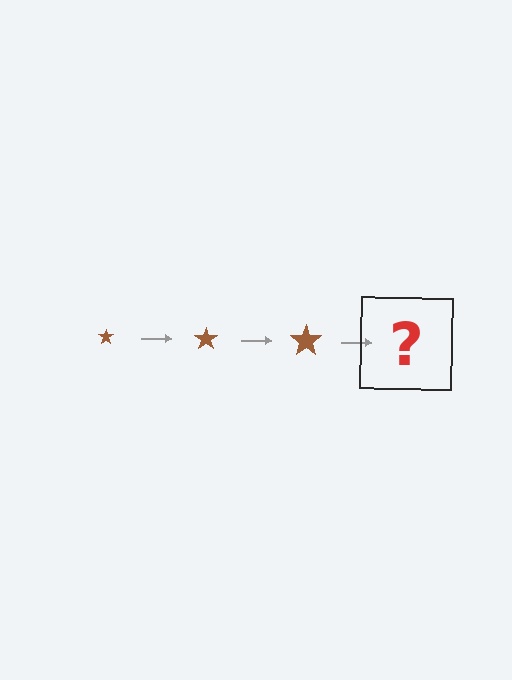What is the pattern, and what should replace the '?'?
The pattern is that the star gets progressively larger each step. The '?' should be a brown star, larger than the previous one.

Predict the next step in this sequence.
The next step is a brown star, larger than the previous one.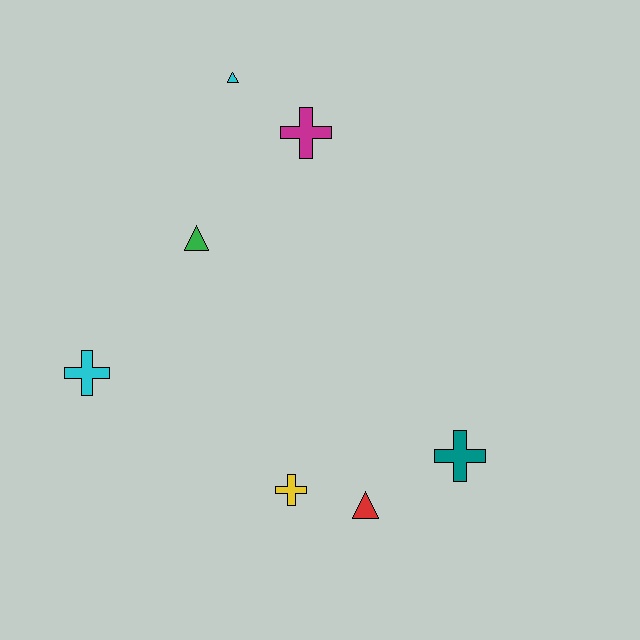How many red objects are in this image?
There is 1 red object.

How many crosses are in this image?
There are 4 crosses.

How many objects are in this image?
There are 7 objects.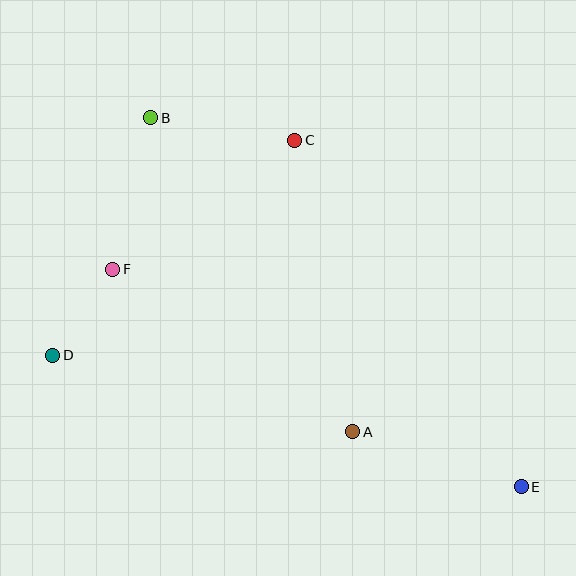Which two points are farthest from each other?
Points B and E are farthest from each other.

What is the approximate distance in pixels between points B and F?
The distance between B and F is approximately 156 pixels.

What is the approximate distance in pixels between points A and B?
The distance between A and B is approximately 373 pixels.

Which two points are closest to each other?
Points D and F are closest to each other.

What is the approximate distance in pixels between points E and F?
The distance between E and F is approximately 463 pixels.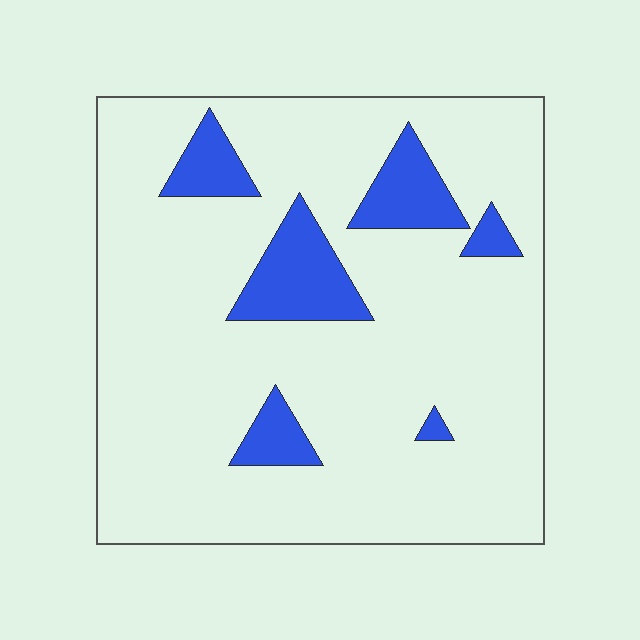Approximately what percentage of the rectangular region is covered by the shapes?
Approximately 15%.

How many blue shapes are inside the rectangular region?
6.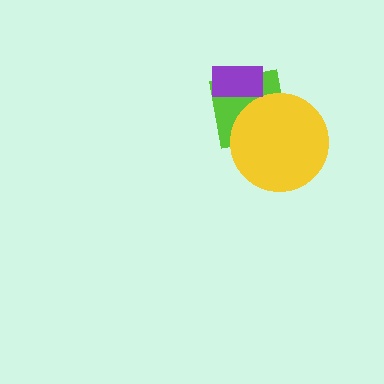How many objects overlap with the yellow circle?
1 object overlaps with the yellow circle.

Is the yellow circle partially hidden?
No, no other shape covers it.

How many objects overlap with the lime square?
2 objects overlap with the lime square.